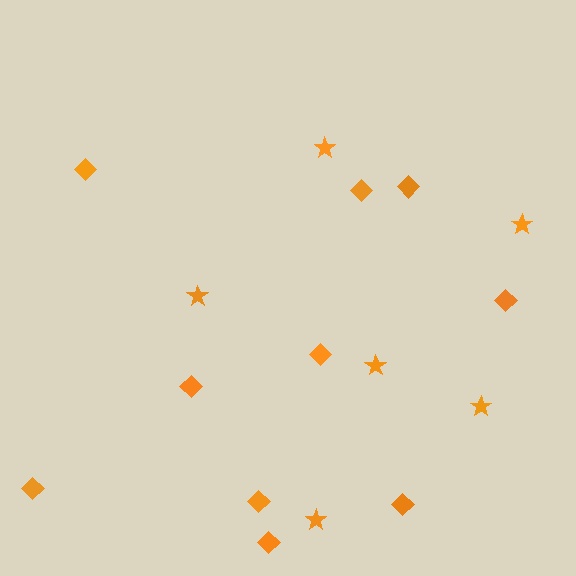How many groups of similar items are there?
There are 2 groups: one group of diamonds (10) and one group of stars (6).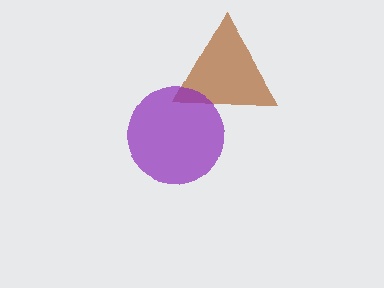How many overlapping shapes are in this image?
There are 2 overlapping shapes in the image.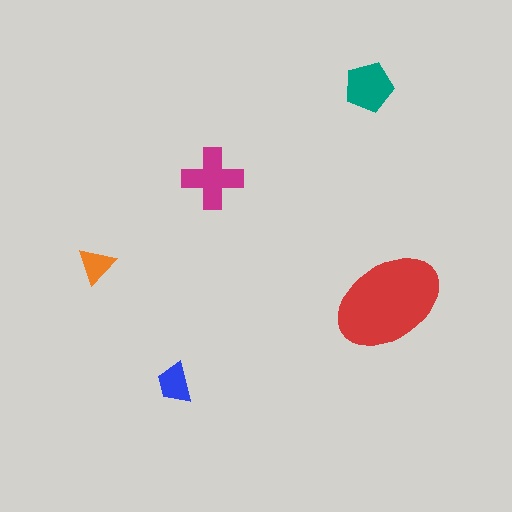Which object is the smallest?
The orange triangle.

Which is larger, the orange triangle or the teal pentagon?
The teal pentagon.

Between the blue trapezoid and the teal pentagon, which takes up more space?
The teal pentagon.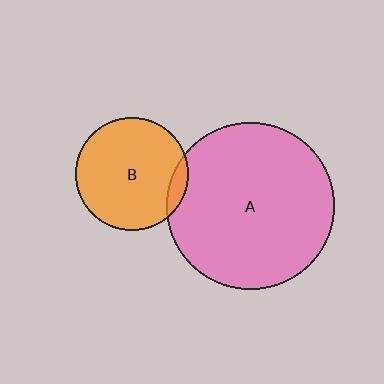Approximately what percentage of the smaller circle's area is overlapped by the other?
Approximately 10%.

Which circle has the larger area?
Circle A (pink).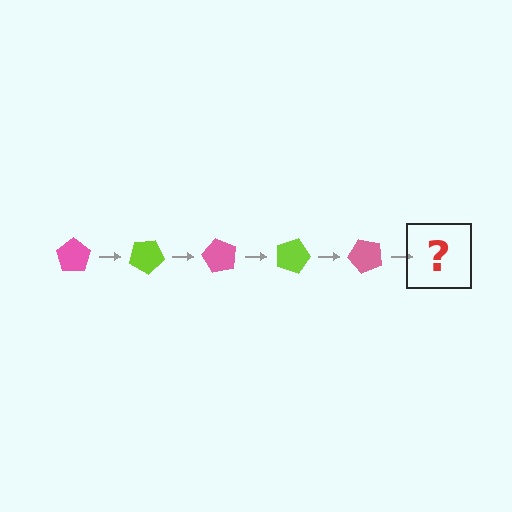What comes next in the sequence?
The next element should be a lime pentagon, rotated 150 degrees from the start.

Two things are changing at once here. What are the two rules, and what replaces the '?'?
The two rules are that it rotates 30 degrees each step and the color cycles through pink and lime. The '?' should be a lime pentagon, rotated 150 degrees from the start.